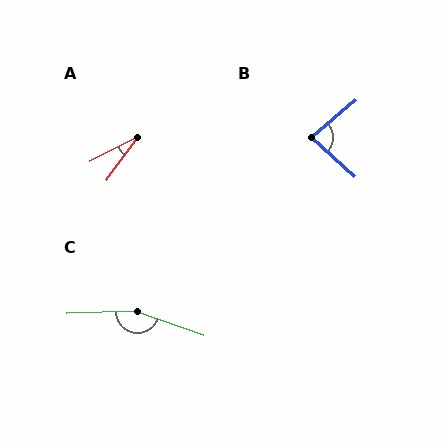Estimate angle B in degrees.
Approximately 82 degrees.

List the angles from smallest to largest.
A (27°), B (82°), C (158°).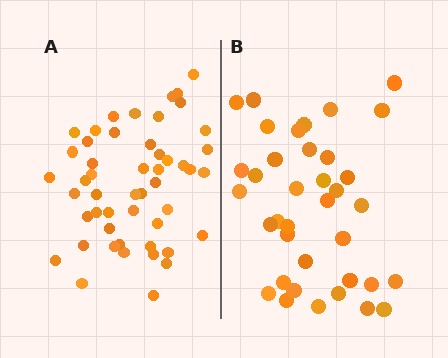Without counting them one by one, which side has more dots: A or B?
Region A (the left region) has more dots.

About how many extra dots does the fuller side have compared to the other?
Region A has approximately 15 more dots than region B.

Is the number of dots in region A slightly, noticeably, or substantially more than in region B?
Region A has noticeably more, but not dramatically so. The ratio is roughly 1.4 to 1.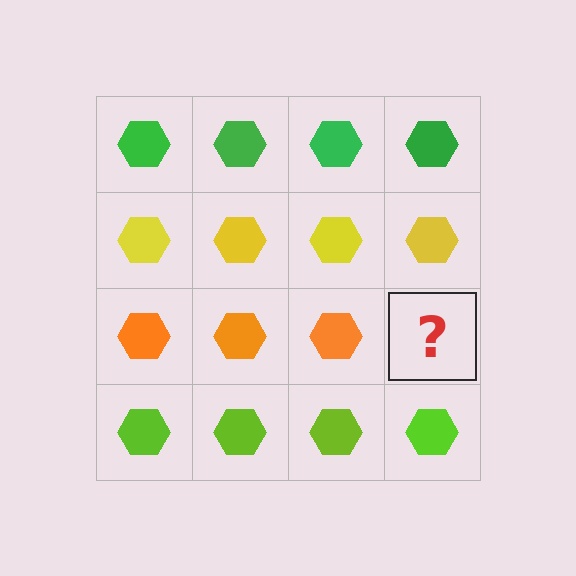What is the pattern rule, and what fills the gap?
The rule is that each row has a consistent color. The gap should be filled with an orange hexagon.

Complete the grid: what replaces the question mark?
The question mark should be replaced with an orange hexagon.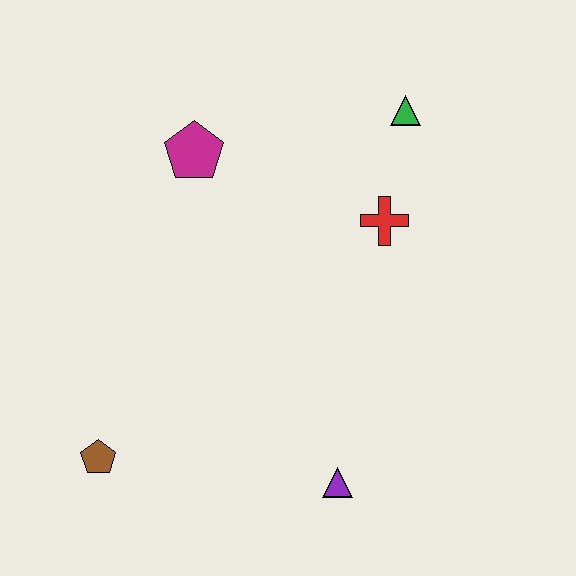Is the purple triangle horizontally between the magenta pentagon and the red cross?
Yes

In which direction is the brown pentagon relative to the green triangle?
The brown pentagon is below the green triangle.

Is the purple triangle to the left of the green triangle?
Yes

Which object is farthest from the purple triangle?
The green triangle is farthest from the purple triangle.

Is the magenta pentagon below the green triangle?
Yes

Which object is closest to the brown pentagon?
The purple triangle is closest to the brown pentagon.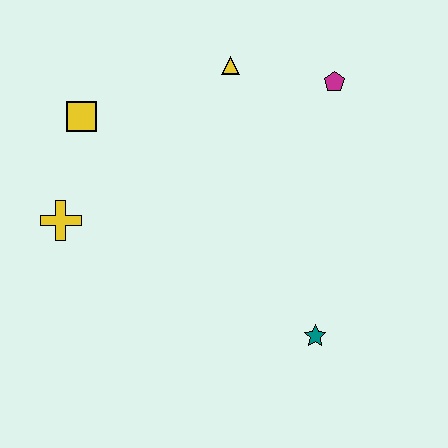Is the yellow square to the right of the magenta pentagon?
No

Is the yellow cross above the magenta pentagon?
No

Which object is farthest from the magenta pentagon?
The yellow cross is farthest from the magenta pentagon.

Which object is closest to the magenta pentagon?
The yellow triangle is closest to the magenta pentagon.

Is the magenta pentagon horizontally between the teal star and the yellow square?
No